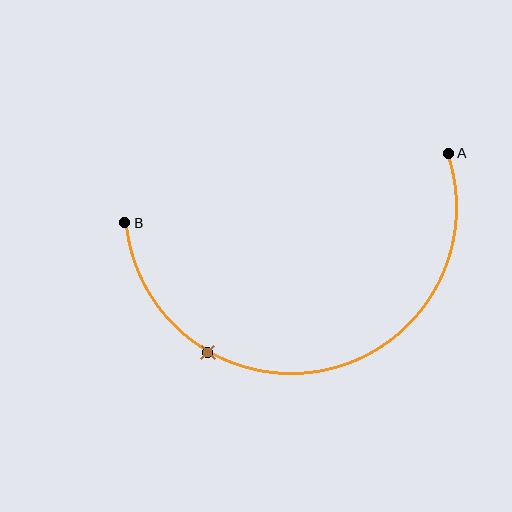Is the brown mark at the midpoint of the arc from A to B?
No. The brown mark lies on the arc but is closer to endpoint B. The arc midpoint would be at the point on the curve equidistant along the arc from both A and B.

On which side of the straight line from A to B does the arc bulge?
The arc bulges below the straight line connecting A and B.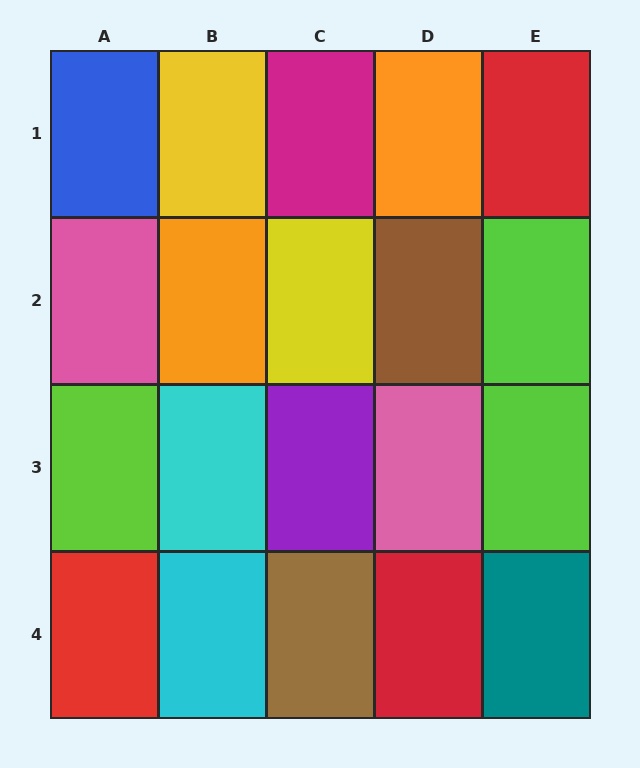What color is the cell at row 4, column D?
Red.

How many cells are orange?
2 cells are orange.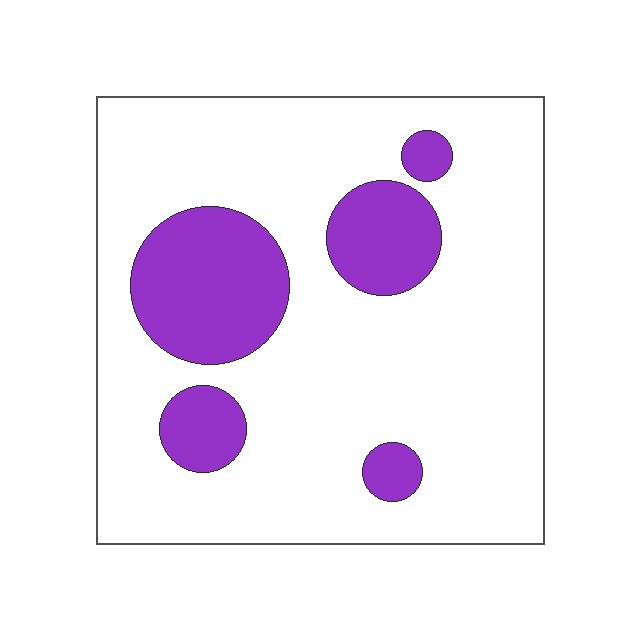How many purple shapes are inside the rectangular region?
5.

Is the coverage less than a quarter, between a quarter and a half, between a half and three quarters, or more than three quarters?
Less than a quarter.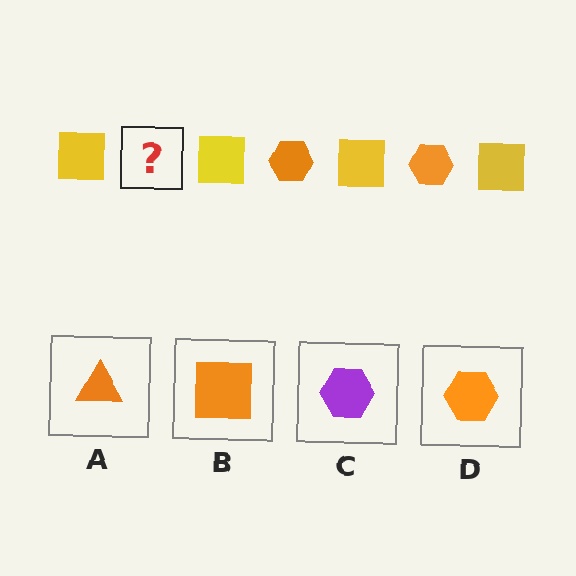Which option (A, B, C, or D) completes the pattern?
D.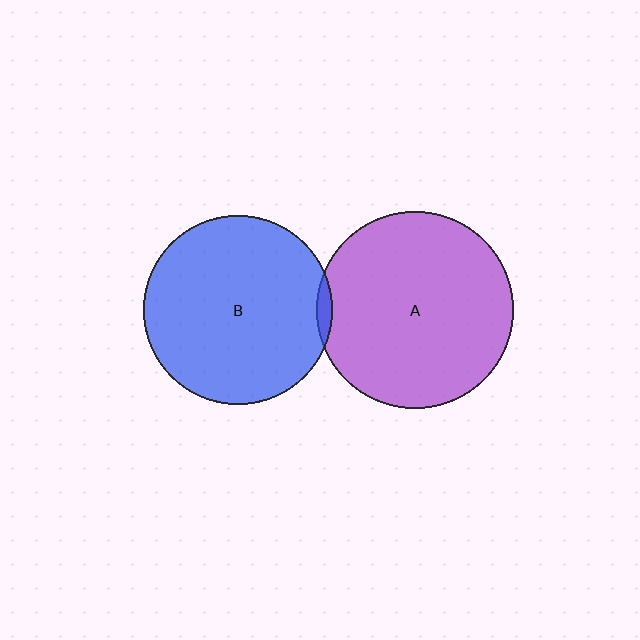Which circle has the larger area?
Circle A (purple).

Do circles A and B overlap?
Yes.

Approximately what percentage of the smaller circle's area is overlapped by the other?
Approximately 5%.